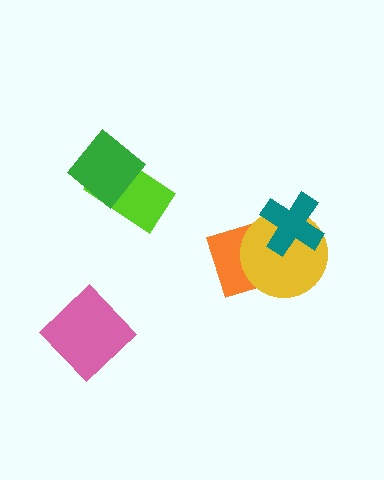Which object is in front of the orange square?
The yellow circle is in front of the orange square.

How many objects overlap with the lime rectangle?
1 object overlaps with the lime rectangle.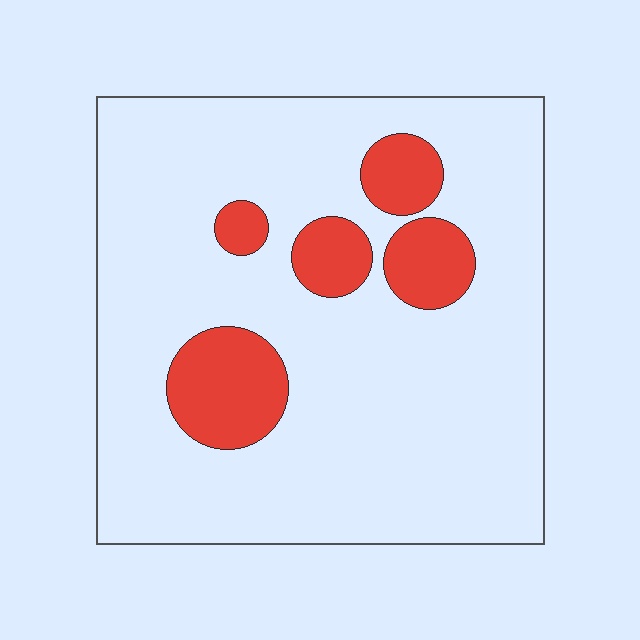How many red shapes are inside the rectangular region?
5.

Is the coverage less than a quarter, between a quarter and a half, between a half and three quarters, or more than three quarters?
Less than a quarter.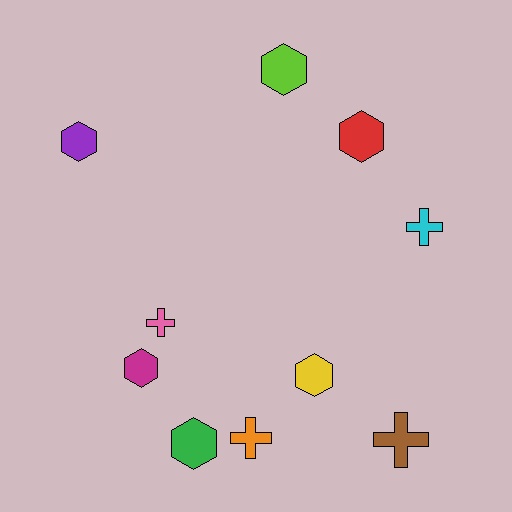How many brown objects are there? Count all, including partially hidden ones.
There is 1 brown object.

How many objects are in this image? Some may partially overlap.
There are 10 objects.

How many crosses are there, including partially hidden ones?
There are 4 crosses.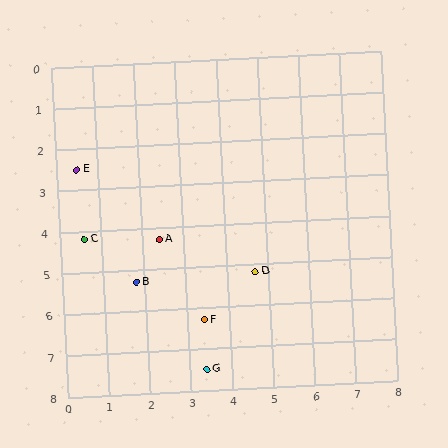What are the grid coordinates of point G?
Point G is at approximately (3.4, 7.5).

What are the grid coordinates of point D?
Point D is at approximately (4.7, 5.2).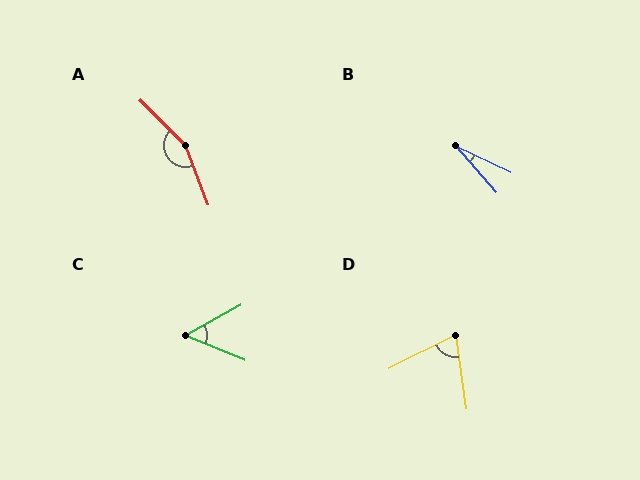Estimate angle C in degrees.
Approximately 51 degrees.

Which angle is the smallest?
B, at approximately 23 degrees.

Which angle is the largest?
A, at approximately 156 degrees.